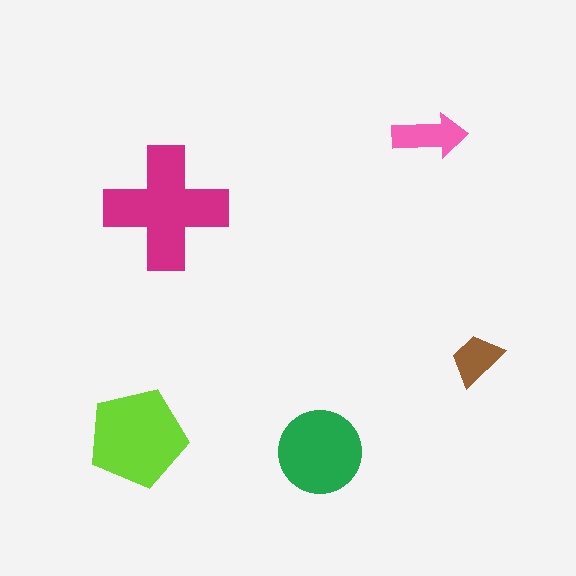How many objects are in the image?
There are 5 objects in the image.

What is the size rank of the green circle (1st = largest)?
3rd.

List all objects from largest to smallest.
The magenta cross, the lime pentagon, the green circle, the pink arrow, the brown trapezoid.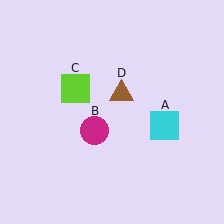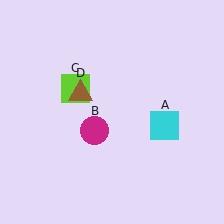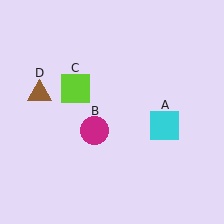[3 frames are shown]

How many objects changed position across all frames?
1 object changed position: brown triangle (object D).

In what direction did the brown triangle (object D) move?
The brown triangle (object D) moved left.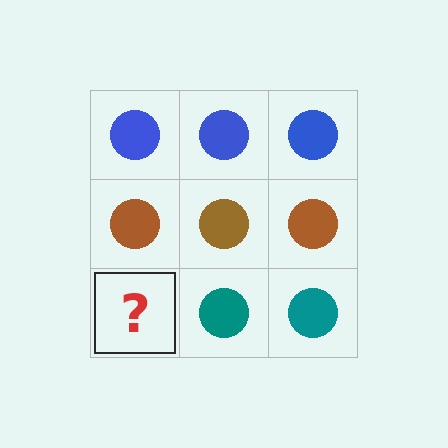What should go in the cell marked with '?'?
The missing cell should contain a teal circle.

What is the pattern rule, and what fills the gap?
The rule is that each row has a consistent color. The gap should be filled with a teal circle.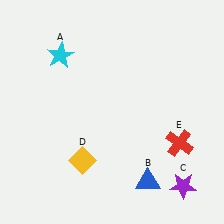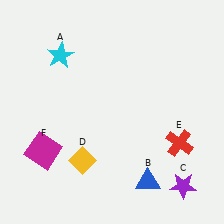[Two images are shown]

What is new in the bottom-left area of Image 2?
A magenta square (F) was added in the bottom-left area of Image 2.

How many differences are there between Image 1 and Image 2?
There is 1 difference between the two images.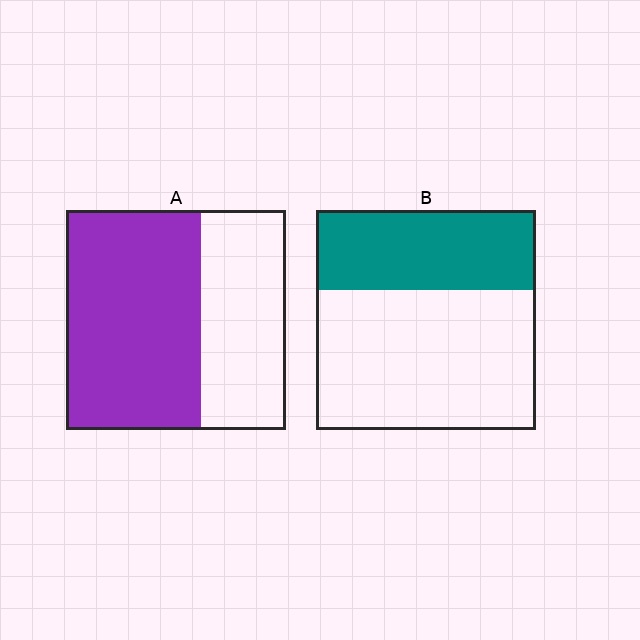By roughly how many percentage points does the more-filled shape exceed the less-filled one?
By roughly 25 percentage points (A over B).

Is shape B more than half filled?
No.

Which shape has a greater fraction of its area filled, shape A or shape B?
Shape A.